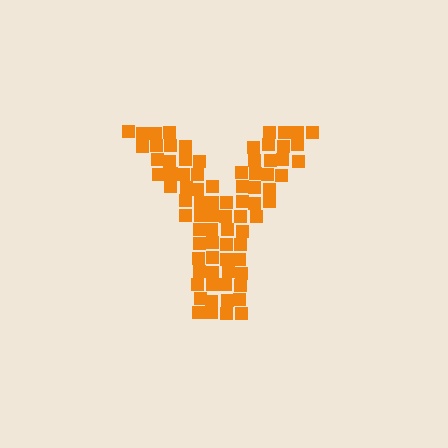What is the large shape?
The large shape is the letter Y.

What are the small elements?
The small elements are squares.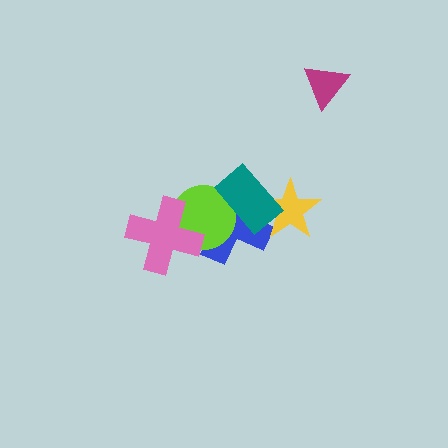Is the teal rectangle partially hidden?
No, no other shape covers it.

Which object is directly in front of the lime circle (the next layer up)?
The teal rectangle is directly in front of the lime circle.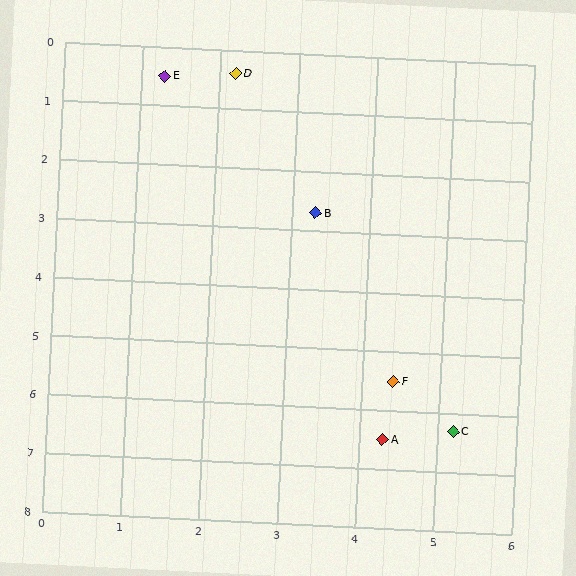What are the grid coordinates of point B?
Point B is at approximately (3.3, 2.7).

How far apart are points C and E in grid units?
Points C and E are about 7.0 grid units apart.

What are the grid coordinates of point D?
Point D is at approximately (2.2, 0.4).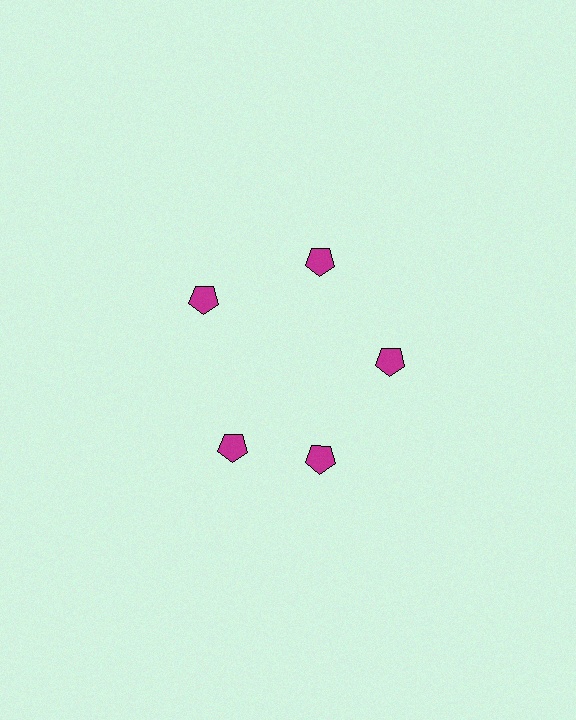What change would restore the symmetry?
The symmetry would be restored by rotating it back into even spacing with its neighbors so that all 5 pentagons sit at equal angles and equal distance from the center.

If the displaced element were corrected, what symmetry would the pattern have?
It would have 5-fold rotational symmetry — the pattern would map onto itself every 72 degrees.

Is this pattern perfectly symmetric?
No. The 5 magenta pentagons are arranged in a ring, but one element near the 8 o'clock position is rotated out of alignment along the ring, breaking the 5-fold rotational symmetry.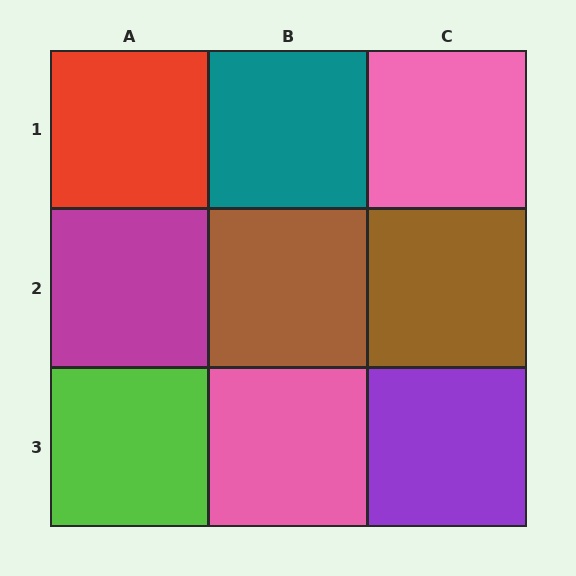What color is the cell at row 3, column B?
Pink.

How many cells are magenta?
1 cell is magenta.